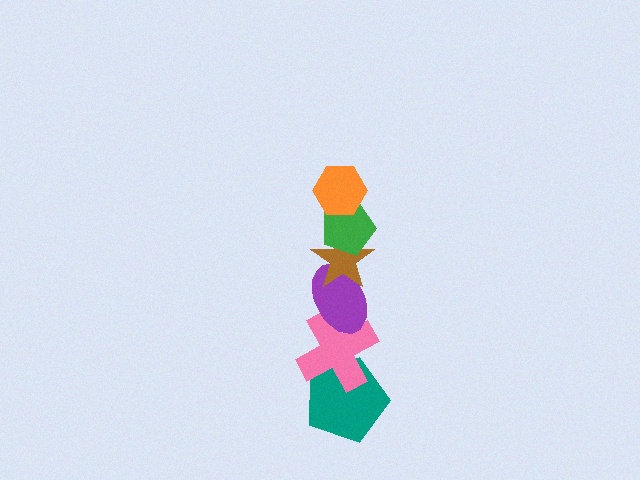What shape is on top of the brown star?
The green pentagon is on top of the brown star.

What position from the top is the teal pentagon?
The teal pentagon is 6th from the top.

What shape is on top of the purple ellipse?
The brown star is on top of the purple ellipse.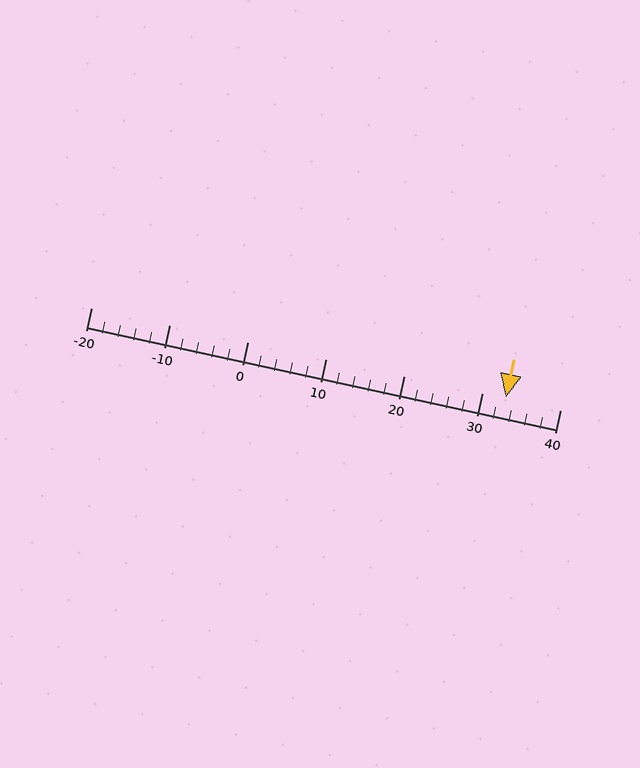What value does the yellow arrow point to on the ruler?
The yellow arrow points to approximately 33.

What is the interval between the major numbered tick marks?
The major tick marks are spaced 10 units apart.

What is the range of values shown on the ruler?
The ruler shows values from -20 to 40.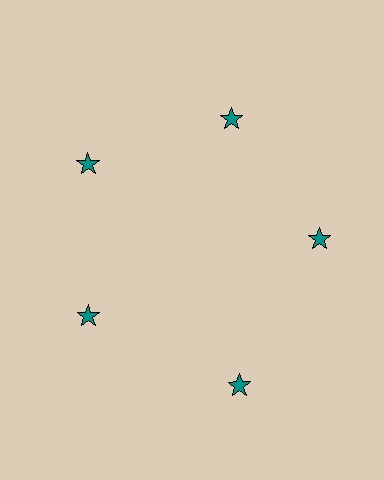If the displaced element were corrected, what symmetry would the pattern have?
It would have 5-fold rotational symmetry — the pattern would map onto itself every 72 degrees.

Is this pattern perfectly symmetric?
No. The 5 teal stars are arranged in a ring, but one element near the 5 o'clock position is pushed outward from the center, breaking the 5-fold rotational symmetry.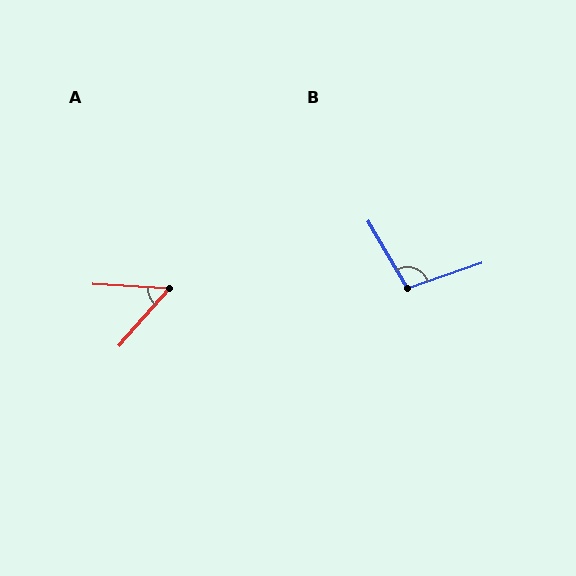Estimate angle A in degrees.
Approximately 52 degrees.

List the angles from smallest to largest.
A (52°), B (102°).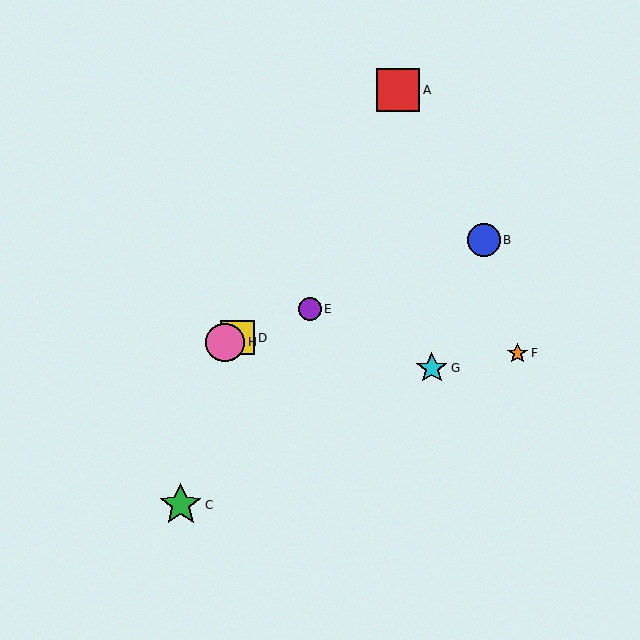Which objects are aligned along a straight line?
Objects B, D, E, H are aligned along a straight line.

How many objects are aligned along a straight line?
4 objects (B, D, E, H) are aligned along a straight line.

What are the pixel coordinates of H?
Object H is at (225, 342).